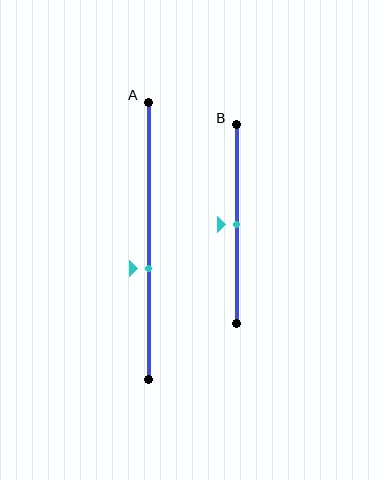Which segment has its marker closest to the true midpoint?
Segment B has its marker closest to the true midpoint.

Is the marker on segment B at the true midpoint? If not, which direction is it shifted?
Yes, the marker on segment B is at the true midpoint.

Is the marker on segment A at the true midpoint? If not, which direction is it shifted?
No, the marker on segment A is shifted downward by about 10% of the segment length.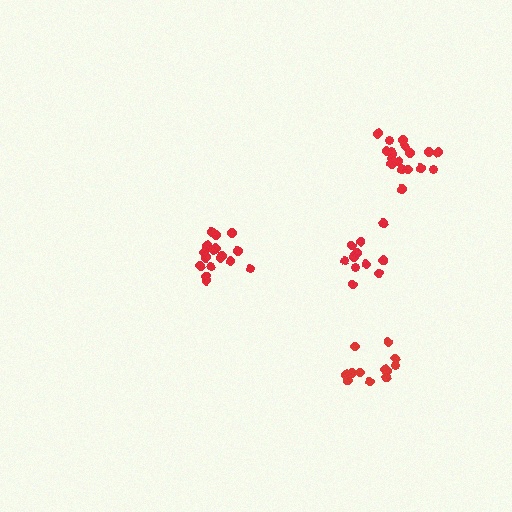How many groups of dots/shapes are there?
There are 4 groups.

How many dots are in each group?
Group 1: 12 dots, Group 2: 18 dots, Group 3: 18 dots, Group 4: 12 dots (60 total).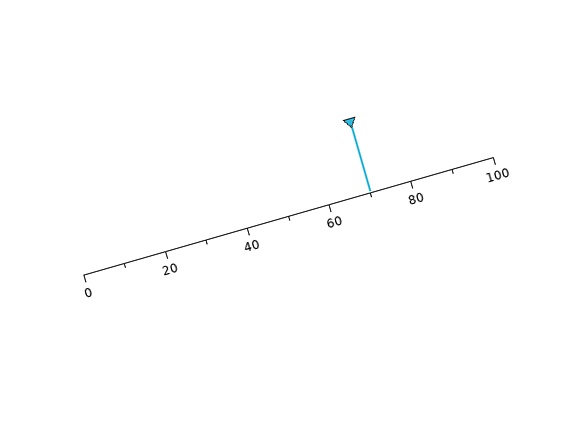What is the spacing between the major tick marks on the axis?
The major ticks are spaced 20 apart.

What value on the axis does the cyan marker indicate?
The marker indicates approximately 70.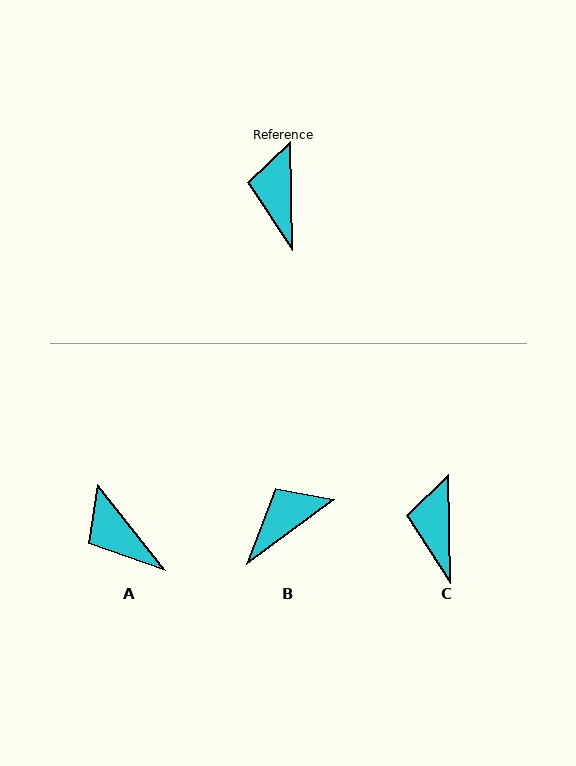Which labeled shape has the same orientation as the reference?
C.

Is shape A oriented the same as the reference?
No, it is off by about 37 degrees.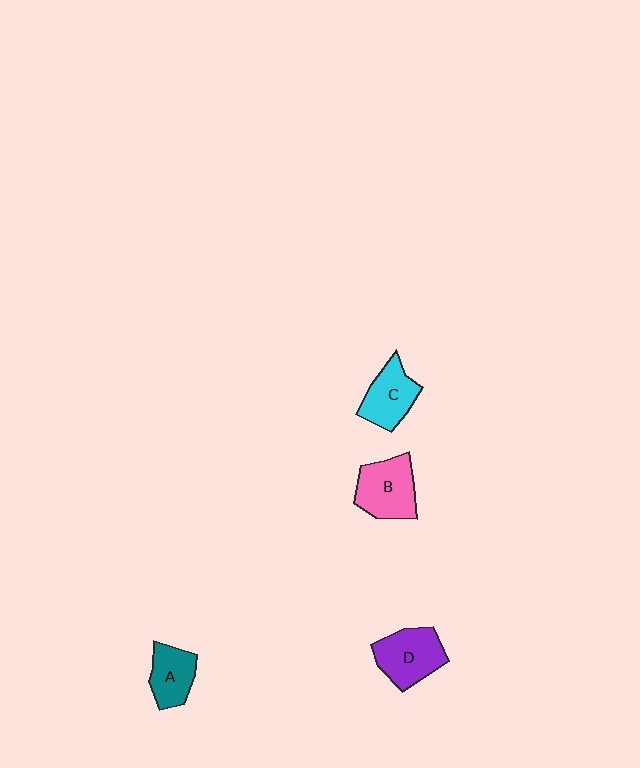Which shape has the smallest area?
Shape A (teal).